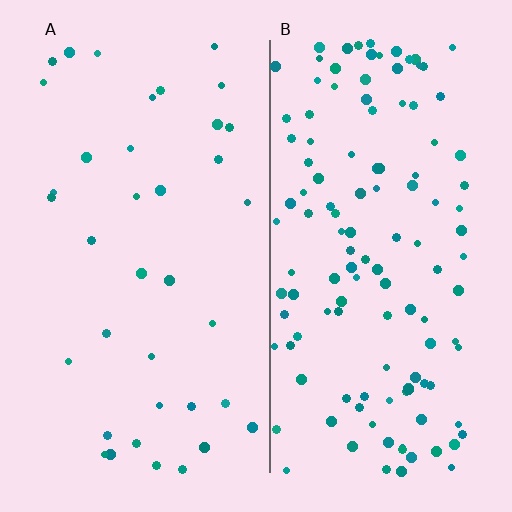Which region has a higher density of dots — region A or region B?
B (the right).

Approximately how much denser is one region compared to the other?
Approximately 3.4× — region B over region A.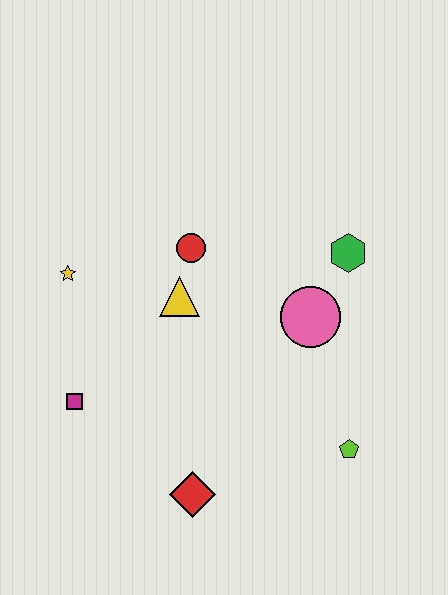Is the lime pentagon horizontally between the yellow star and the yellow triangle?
No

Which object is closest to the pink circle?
The green hexagon is closest to the pink circle.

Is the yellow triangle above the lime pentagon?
Yes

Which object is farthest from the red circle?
The lime pentagon is farthest from the red circle.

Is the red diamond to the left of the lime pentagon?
Yes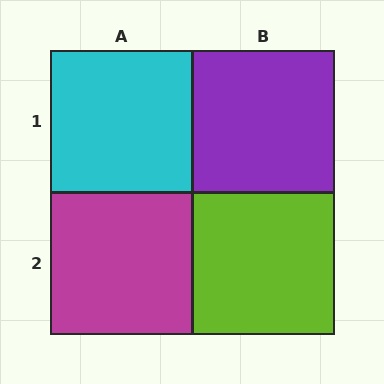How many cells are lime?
1 cell is lime.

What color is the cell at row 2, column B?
Lime.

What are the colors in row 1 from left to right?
Cyan, purple.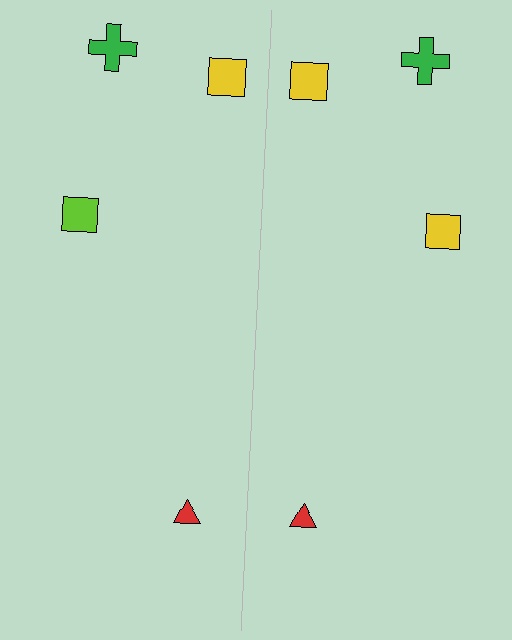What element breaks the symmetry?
The yellow square on the right side breaks the symmetry — its mirror counterpart is lime.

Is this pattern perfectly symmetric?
No, the pattern is not perfectly symmetric. The yellow square on the right side breaks the symmetry — its mirror counterpart is lime.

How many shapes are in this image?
There are 8 shapes in this image.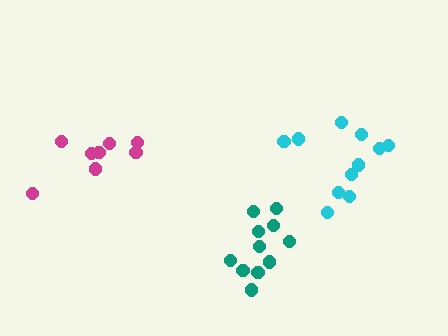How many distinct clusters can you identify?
There are 3 distinct clusters.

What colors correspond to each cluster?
The clusters are colored: cyan, teal, magenta.